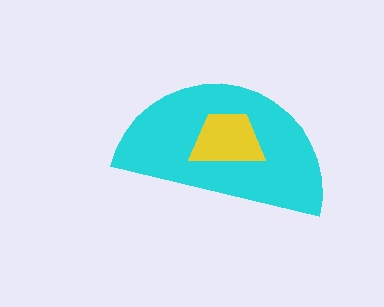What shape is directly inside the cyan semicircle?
The yellow trapezoid.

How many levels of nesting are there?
2.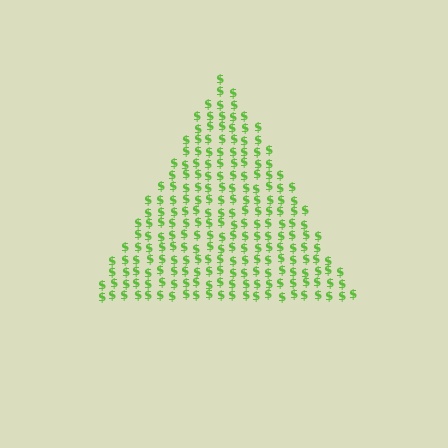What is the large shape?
The large shape is a triangle.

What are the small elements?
The small elements are dollar signs.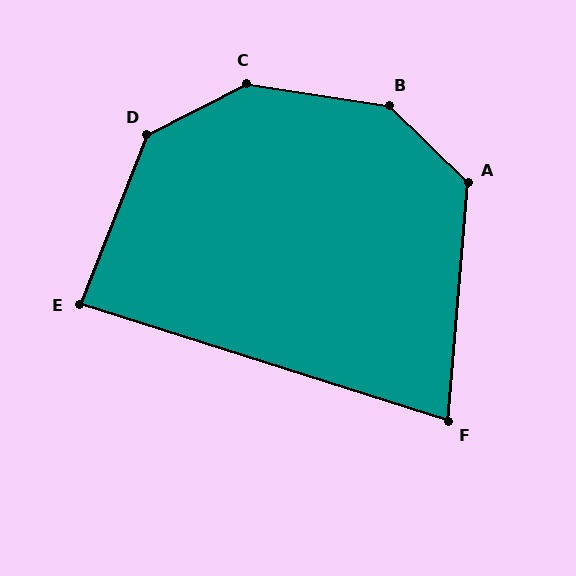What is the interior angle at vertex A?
Approximately 130 degrees (obtuse).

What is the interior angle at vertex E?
Approximately 86 degrees (approximately right).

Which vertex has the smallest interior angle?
F, at approximately 77 degrees.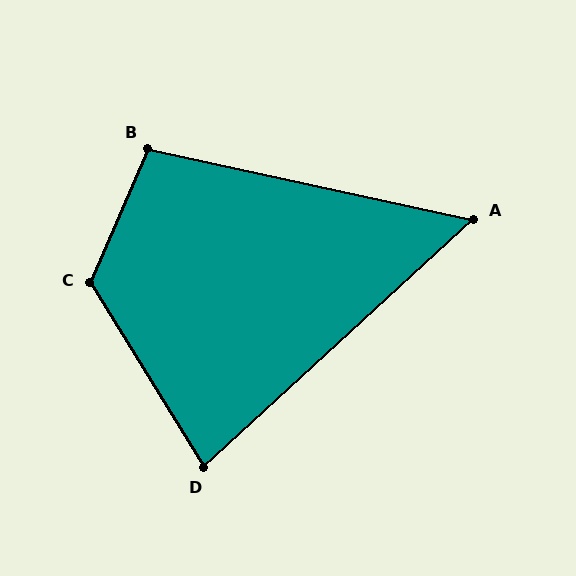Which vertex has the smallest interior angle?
A, at approximately 55 degrees.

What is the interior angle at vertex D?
Approximately 79 degrees (acute).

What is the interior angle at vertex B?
Approximately 101 degrees (obtuse).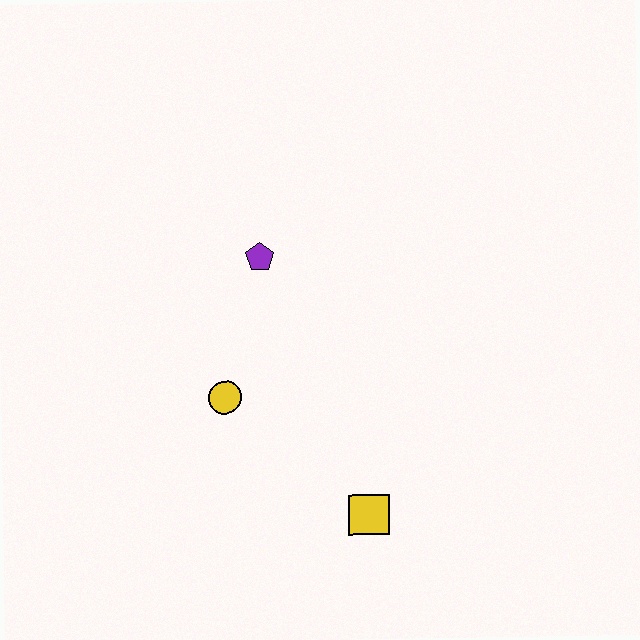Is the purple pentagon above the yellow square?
Yes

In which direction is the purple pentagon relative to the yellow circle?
The purple pentagon is above the yellow circle.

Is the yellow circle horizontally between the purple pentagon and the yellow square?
No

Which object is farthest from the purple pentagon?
The yellow square is farthest from the purple pentagon.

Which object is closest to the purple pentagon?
The yellow circle is closest to the purple pentagon.